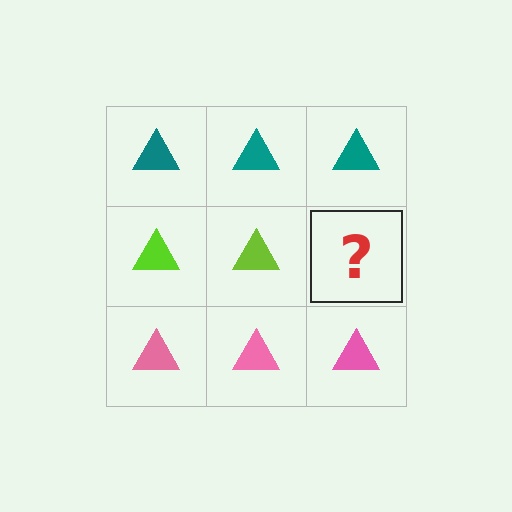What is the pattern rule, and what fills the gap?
The rule is that each row has a consistent color. The gap should be filled with a lime triangle.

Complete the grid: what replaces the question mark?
The question mark should be replaced with a lime triangle.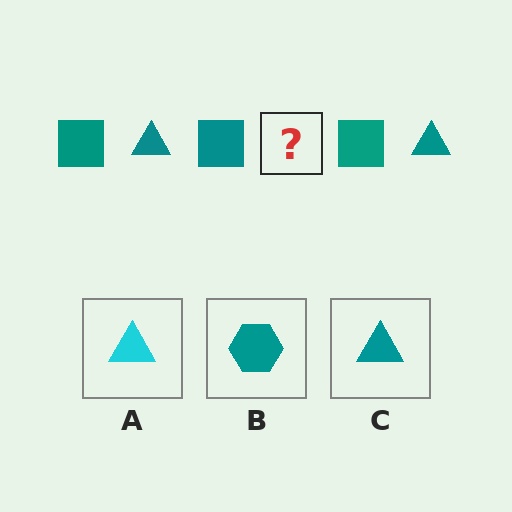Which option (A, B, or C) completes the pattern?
C.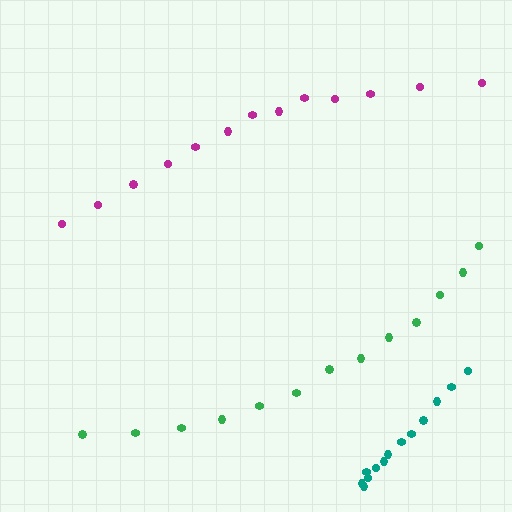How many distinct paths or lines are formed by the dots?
There are 3 distinct paths.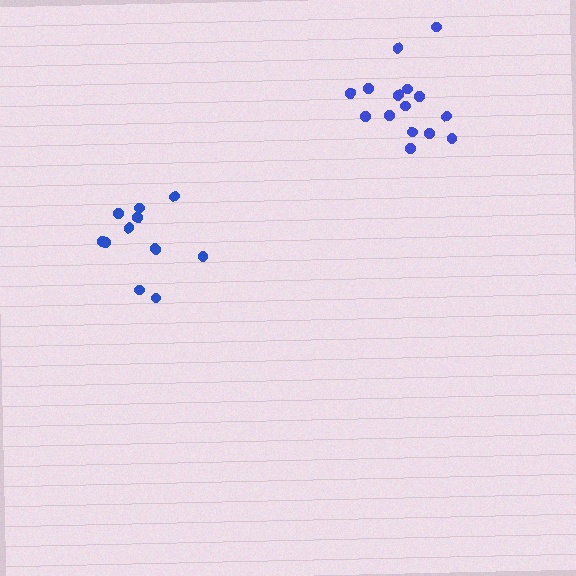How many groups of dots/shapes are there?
There are 2 groups.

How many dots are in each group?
Group 1: 15 dots, Group 2: 12 dots (27 total).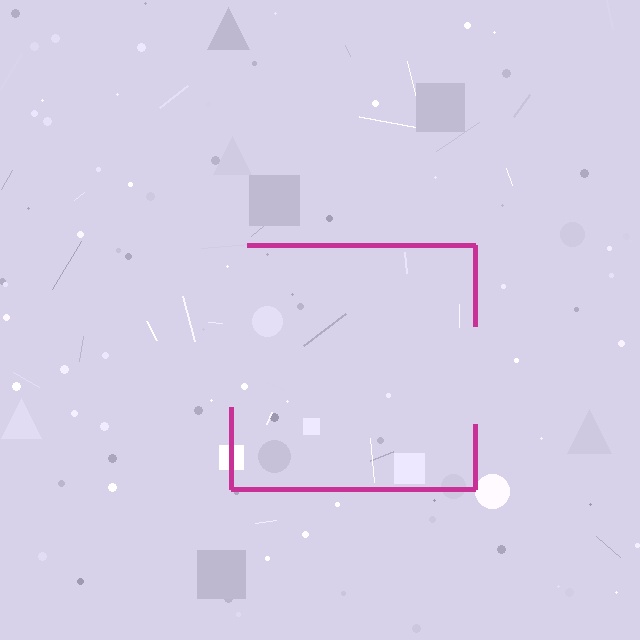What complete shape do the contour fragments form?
The contour fragments form a square.